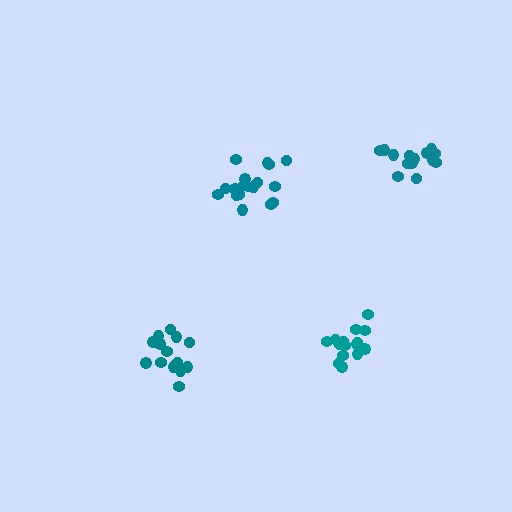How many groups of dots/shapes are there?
There are 4 groups.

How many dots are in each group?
Group 1: 14 dots, Group 2: 15 dots, Group 3: 15 dots, Group 4: 18 dots (62 total).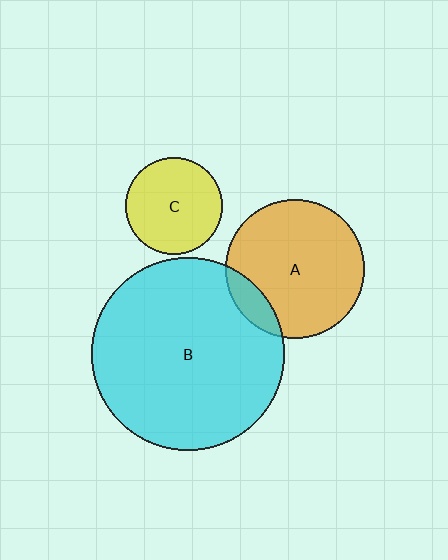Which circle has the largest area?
Circle B (cyan).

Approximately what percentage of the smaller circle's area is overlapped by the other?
Approximately 15%.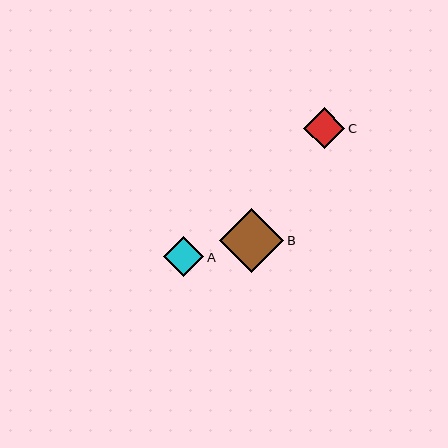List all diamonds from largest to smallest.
From largest to smallest: B, C, A.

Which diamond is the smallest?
Diamond A is the smallest with a size of approximately 40 pixels.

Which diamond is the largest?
Diamond B is the largest with a size of approximately 64 pixels.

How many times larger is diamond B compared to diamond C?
Diamond B is approximately 1.5 times the size of diamond C.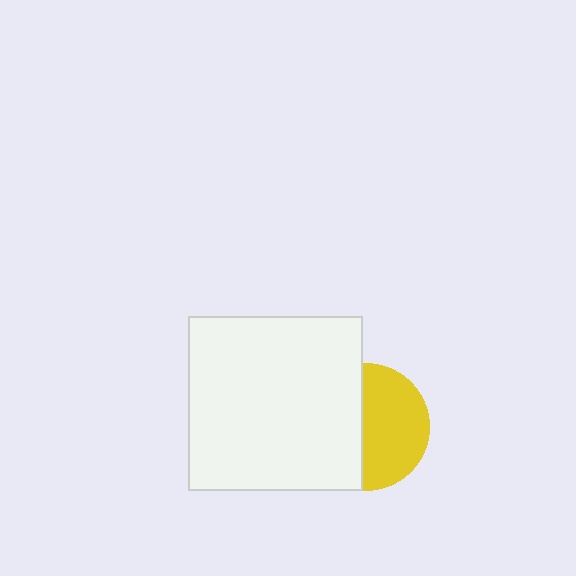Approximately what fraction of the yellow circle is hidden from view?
Roughly 48% of the yellow circle is hidden behind the white square.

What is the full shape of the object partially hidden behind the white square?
The partially hidden object is a yellow circle.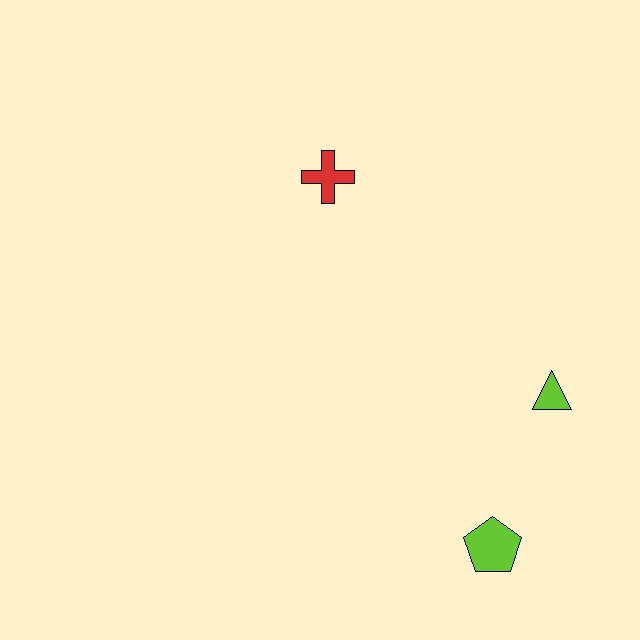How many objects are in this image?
There are 3 objects.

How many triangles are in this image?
There is 1 triangle.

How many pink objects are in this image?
There are no pink objects.